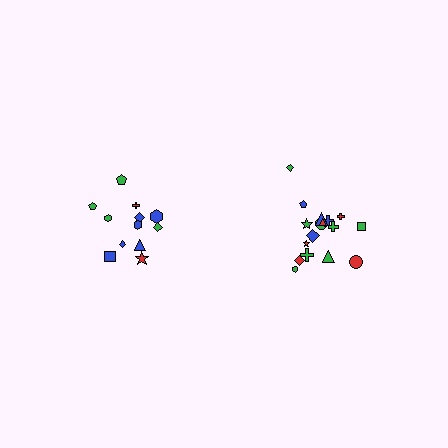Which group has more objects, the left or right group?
The right group.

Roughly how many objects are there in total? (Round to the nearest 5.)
Roughly 30 objects in total.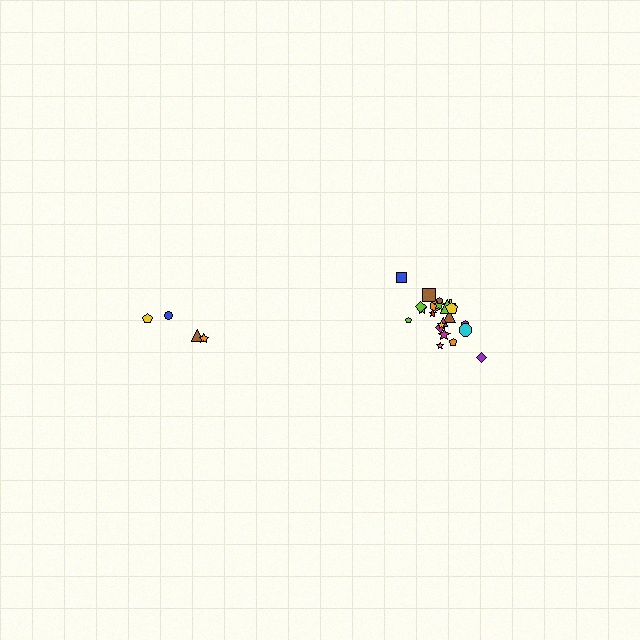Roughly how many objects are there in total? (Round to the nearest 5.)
Roughly 25 objects in total.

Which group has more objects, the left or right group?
The right group.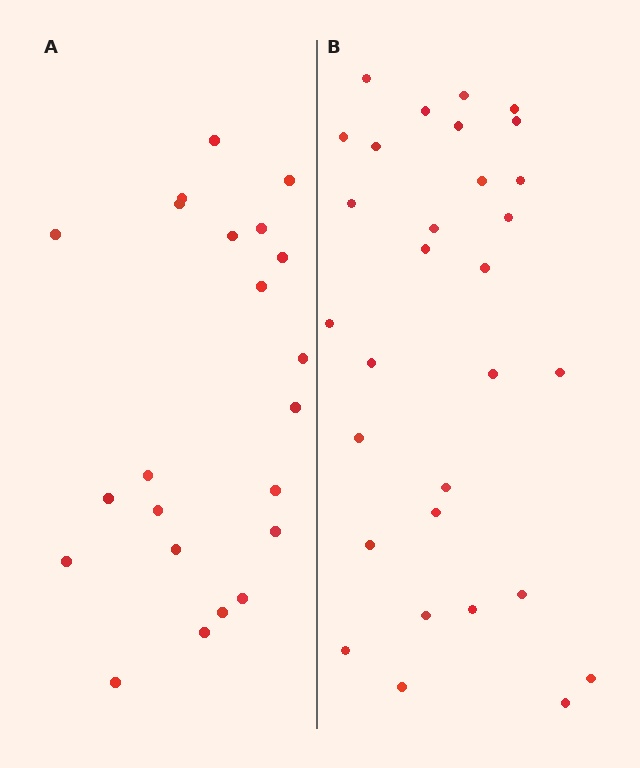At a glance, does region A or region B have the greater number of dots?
Region B (the right region) has more dots.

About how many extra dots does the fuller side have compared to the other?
Region B has roughly 8 or so more dots than region A.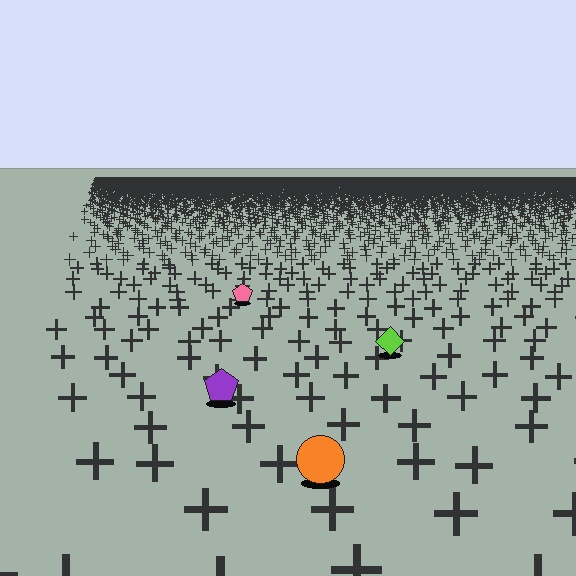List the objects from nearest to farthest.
From nearest to farthest: the orange circle, the purple pentagon, the lime diamond, the pink pentagon.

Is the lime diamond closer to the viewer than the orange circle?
No. The orange circle is closer — you can tell from the texture gradient: the ground texture is coarser near it.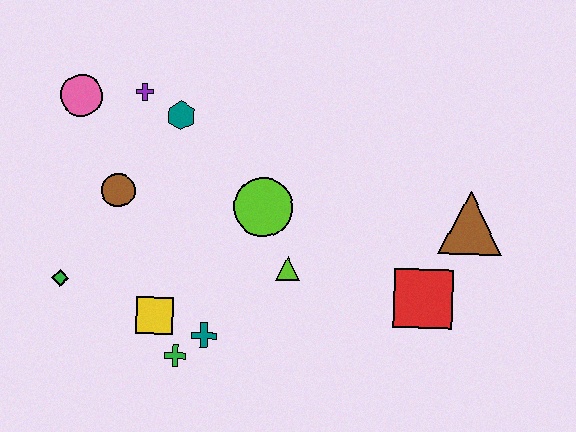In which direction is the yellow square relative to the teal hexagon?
The yellow square is below the teal hexagon.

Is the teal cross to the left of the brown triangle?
Yes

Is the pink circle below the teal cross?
No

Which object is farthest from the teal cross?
The brown triangle is farthest from the teal cross.